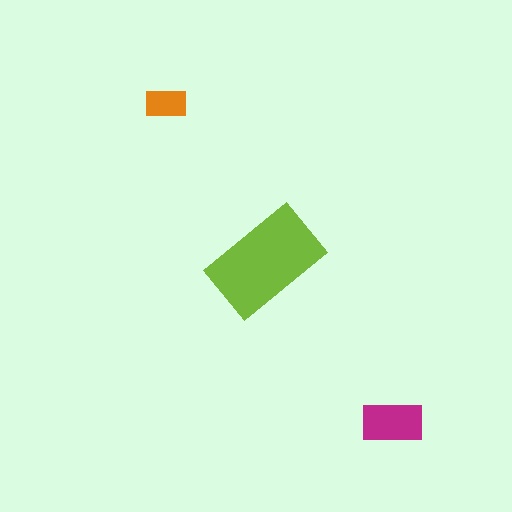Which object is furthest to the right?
The magenta rectangle is rightmost.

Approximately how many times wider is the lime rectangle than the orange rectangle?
About 3 times wider.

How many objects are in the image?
There are 3 objects in the image.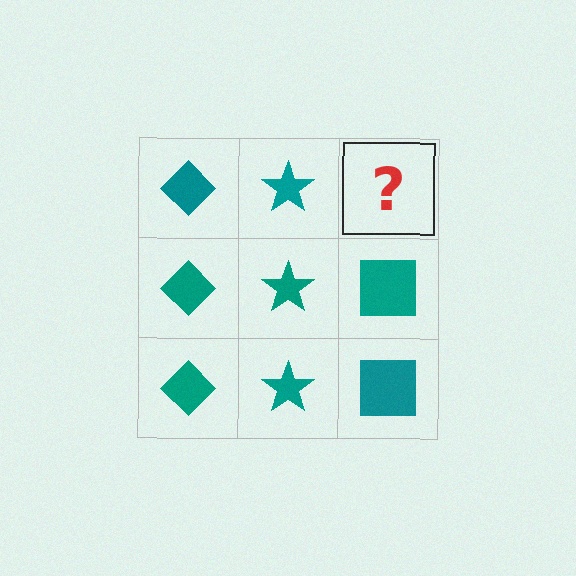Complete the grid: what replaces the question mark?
The question mark should be replaced with a teal square.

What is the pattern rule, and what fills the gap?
The rule is that each column has a consistent shape. The gap should be filled with a teal square.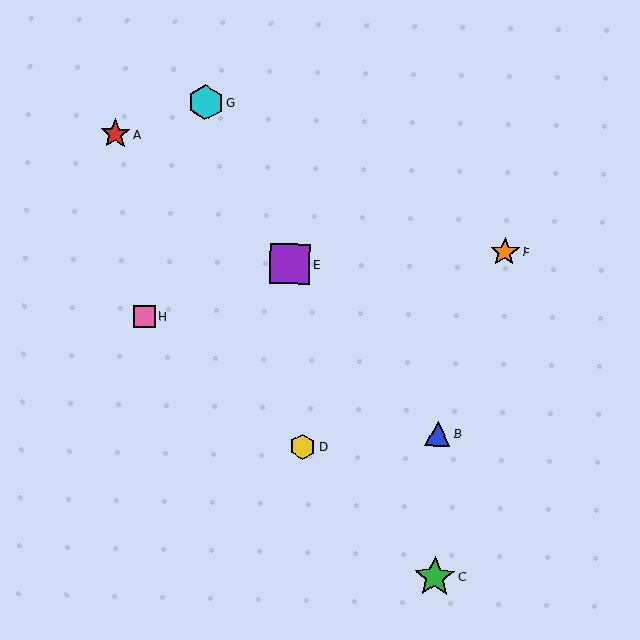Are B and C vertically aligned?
Yes, both are at x≈438.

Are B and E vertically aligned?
No, B is at x≈438 and E is at x≈290.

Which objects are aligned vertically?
Objects B, C are aligned vertically.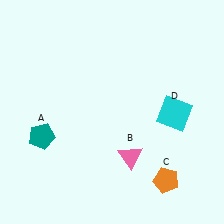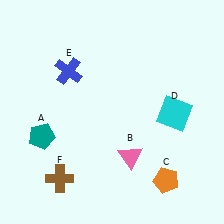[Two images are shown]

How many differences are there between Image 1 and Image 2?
There are 2 differences between the two images.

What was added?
A blue cross (E), a brown cross (F) were added in Image 2.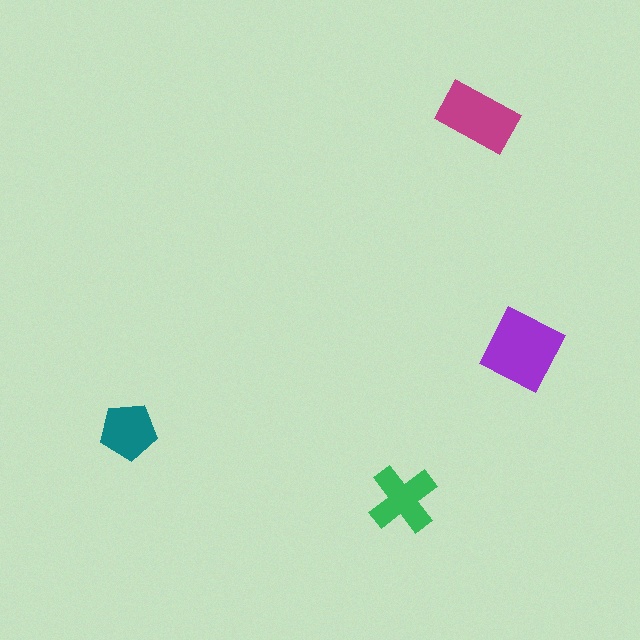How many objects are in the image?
There are 4 objects in the image.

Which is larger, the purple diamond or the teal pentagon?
The purple diamond.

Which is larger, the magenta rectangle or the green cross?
The magenta rectangle.